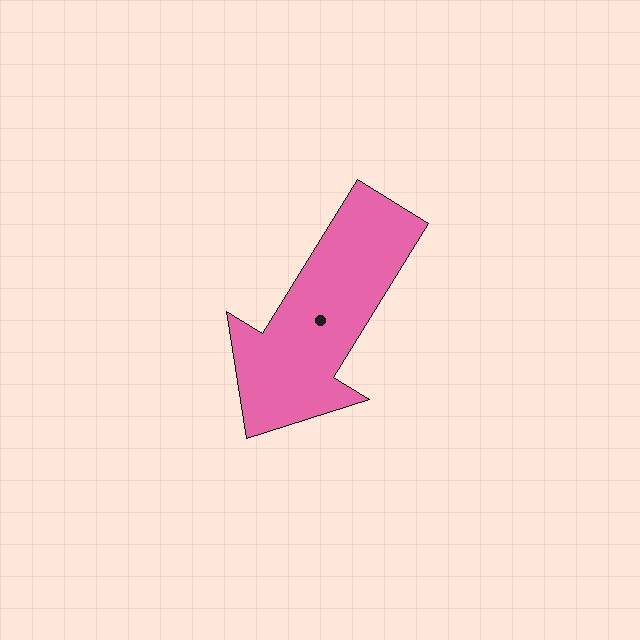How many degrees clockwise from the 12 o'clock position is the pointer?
Approximately 212 degrees.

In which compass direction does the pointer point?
Southwest.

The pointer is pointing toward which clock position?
Roughly 7 o'clock.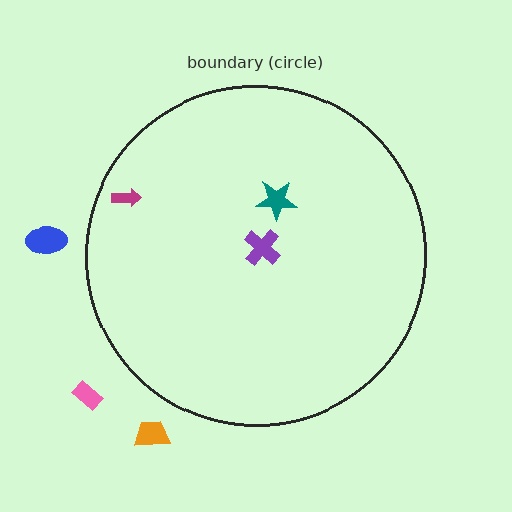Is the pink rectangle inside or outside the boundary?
Outside.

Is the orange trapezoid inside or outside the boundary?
Outside.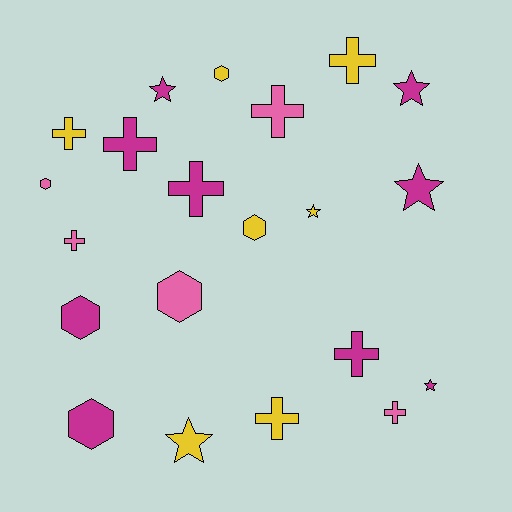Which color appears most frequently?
Magenta, with 9 objects.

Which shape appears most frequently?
Cross, with 9 objects.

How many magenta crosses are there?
There are 3 magenta crosses.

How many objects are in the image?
There are 21 objects.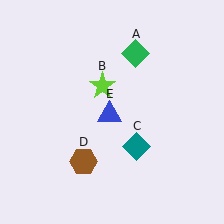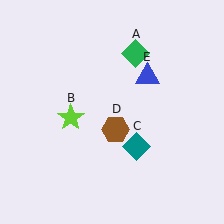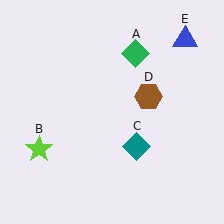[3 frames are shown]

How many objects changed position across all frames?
3 objects changed position: lime star (object B), brown hexagon (object D), blue triangle (object E).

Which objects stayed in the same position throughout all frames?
Green diamond (object A) and teal diamond (object C) remained stationary.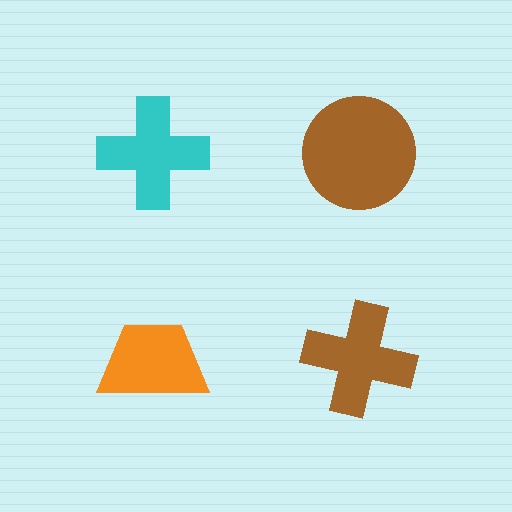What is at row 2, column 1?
An orange trapezoid.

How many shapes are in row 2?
2 shapes.